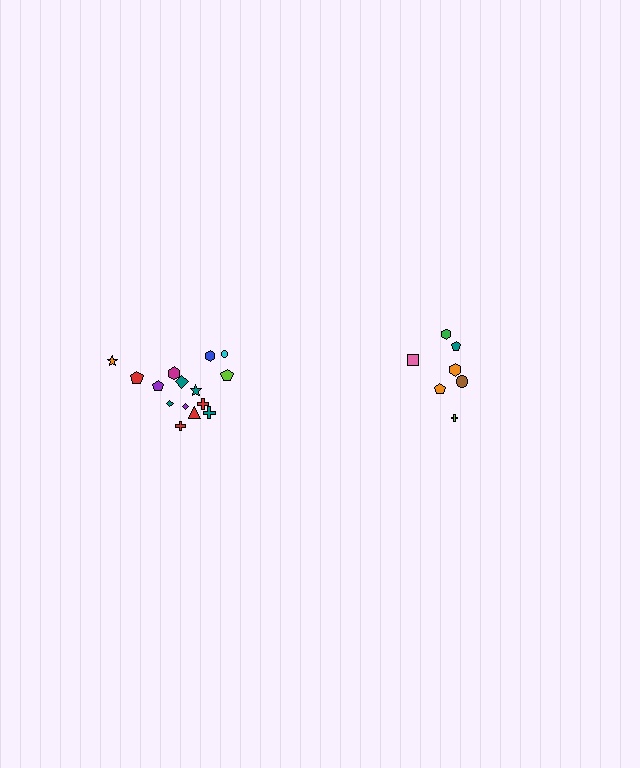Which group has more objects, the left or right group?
The left group.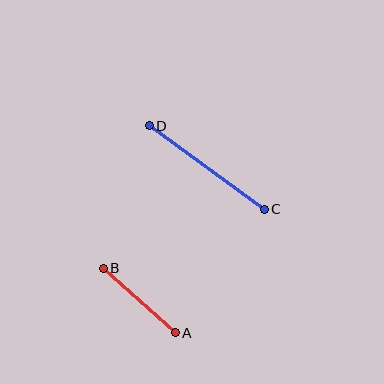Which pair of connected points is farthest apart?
Points C and D are farthest apart.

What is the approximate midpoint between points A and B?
The midpoint is at approximately (139, 300) pixels.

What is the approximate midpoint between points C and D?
The midpoint is at approximately (207, 168) pixels.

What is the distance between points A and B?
The distance is approximately 97 pixels.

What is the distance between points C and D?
The distance is approximately 142 pixels.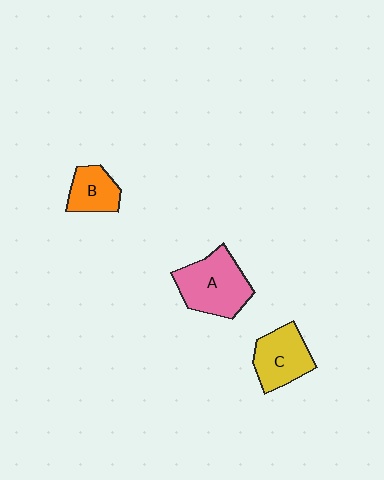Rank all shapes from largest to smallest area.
From largest to smallest: A (pink), C (yellow), B (orange).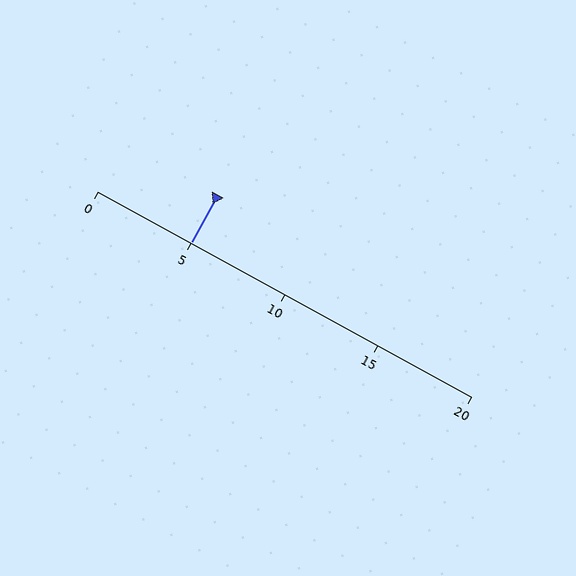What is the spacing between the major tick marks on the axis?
The major ticks are spaced 5 apart.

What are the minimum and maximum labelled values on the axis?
The axis runs from 0 to 20.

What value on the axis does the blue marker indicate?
The marker indicates approximately 5.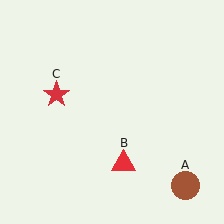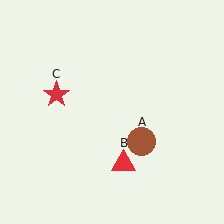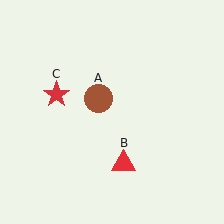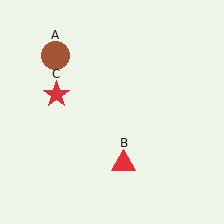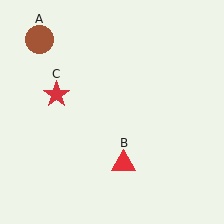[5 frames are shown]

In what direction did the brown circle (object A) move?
The brown circle (object A) moved up and to the left.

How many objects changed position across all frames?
1 object changed position: brown circle (object A).